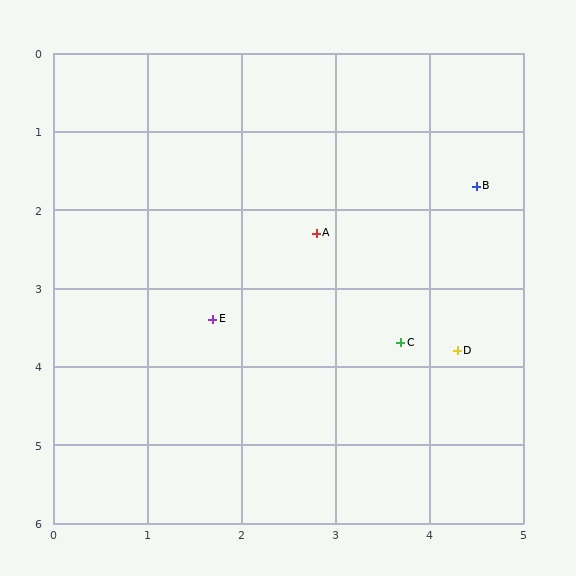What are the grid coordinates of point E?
Point E is at approximately (1.7, 3.4).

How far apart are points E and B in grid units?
Points E and B are about 3.3 grid units apart.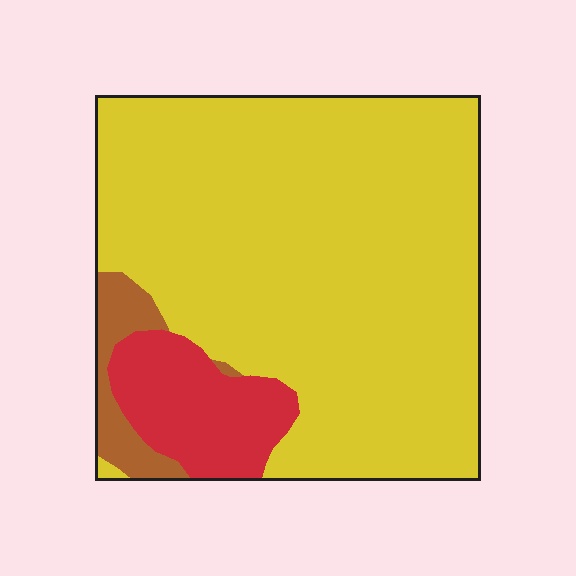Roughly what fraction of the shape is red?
Red takes up about one eighth (1/8) of the shape.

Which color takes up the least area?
Brown, at roughly 5%.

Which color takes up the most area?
Yellow, at roughly 80%.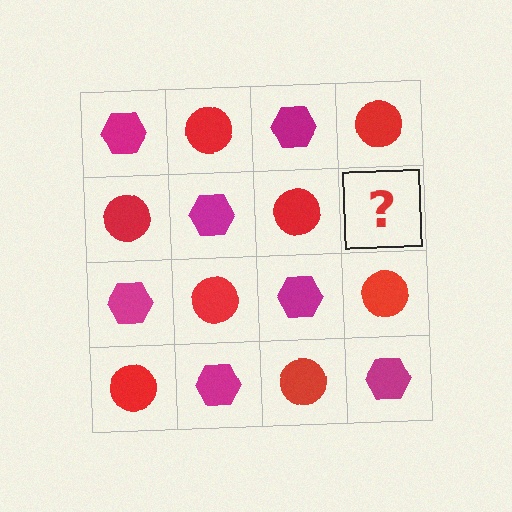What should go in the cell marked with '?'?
The missing cell should contain a magenta hexagon.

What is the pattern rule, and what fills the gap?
The rule is that it alternates magenta hexagon and red circle in a checkerboard pattern. The gap should be filled with a magenta hexagon.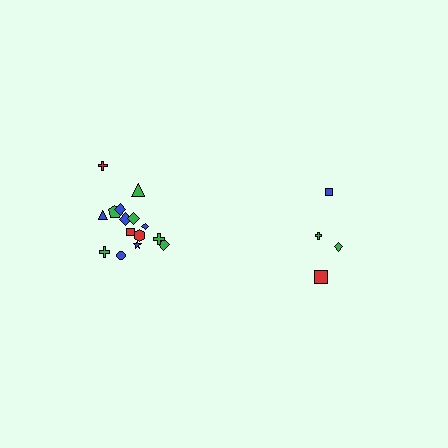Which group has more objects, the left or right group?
The left group.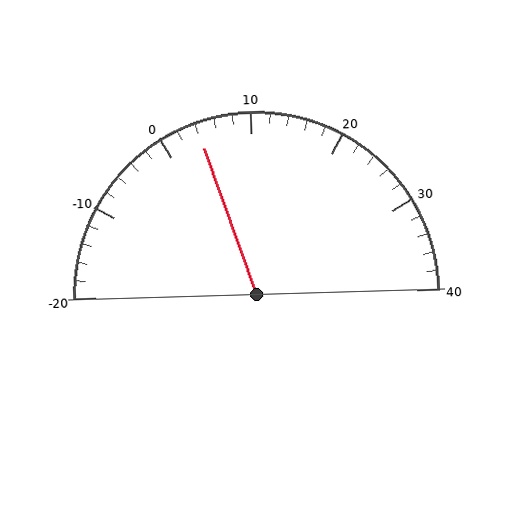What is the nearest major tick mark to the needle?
The nearest major tick mark is 0.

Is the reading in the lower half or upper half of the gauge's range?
The reading is in the lower half of the range (-20 to 40).